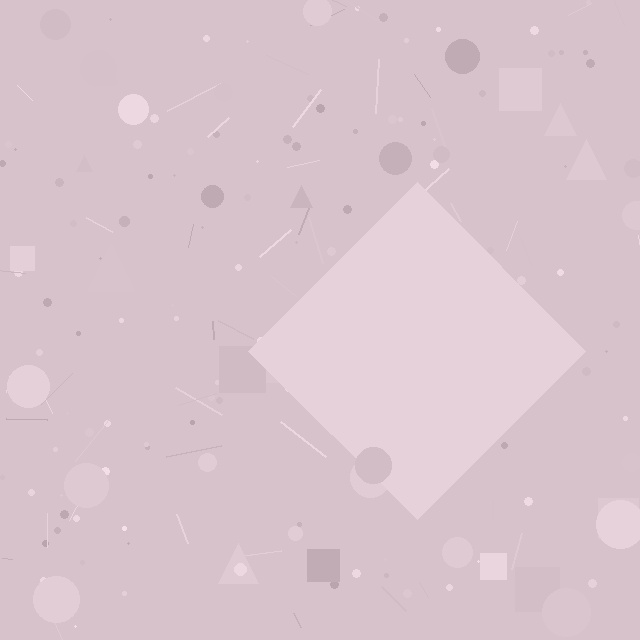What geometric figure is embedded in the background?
A diamond is embedded in the background.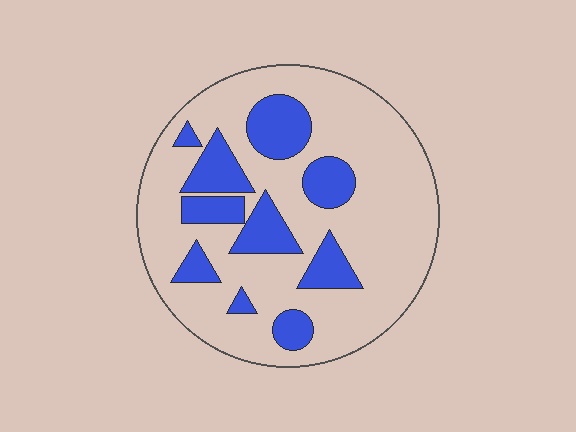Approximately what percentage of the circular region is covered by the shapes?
Approximately 25%.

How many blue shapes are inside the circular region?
10.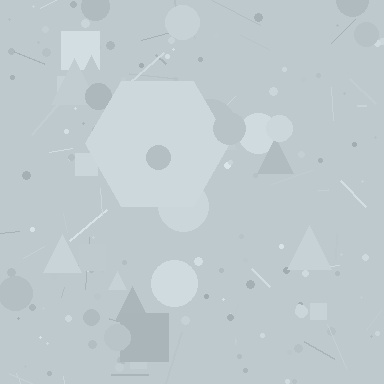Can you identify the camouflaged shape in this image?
The camouflaged shape is a hexagon.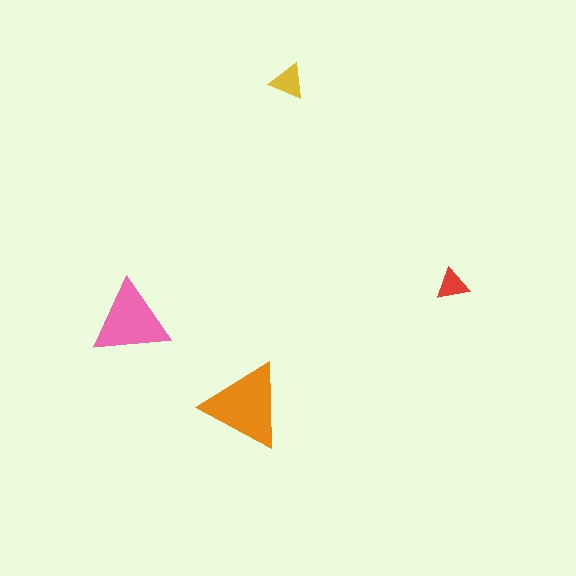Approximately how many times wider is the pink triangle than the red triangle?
About 2.5 times wider.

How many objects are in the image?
There are 4 objects in the image.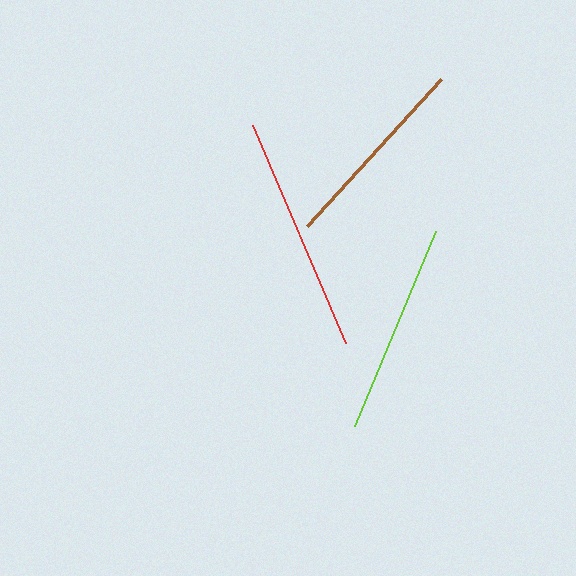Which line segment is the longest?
The red line is the longest at approximately 237 pixels.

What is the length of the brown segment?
The brown segment is approximately 199 pixels long.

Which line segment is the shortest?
The brown line is the shortest at approximately 199 pixels.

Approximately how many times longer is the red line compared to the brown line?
The red line is approximately 1.2 times the length of the brown line.